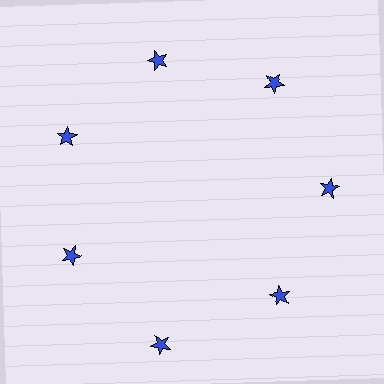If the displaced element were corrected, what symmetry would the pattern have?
It would have 7-fold rotational symmetry — the pattern would map onto itself every 51 degrees.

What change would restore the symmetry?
The symmetry would be restored by moving it inward, back onto the ring so that all 7 stars sit at equal angles and equal distance from the center.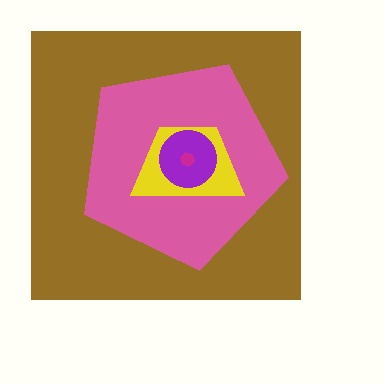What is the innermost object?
The magenta hexagon.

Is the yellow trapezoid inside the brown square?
Yes.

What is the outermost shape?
The brown square.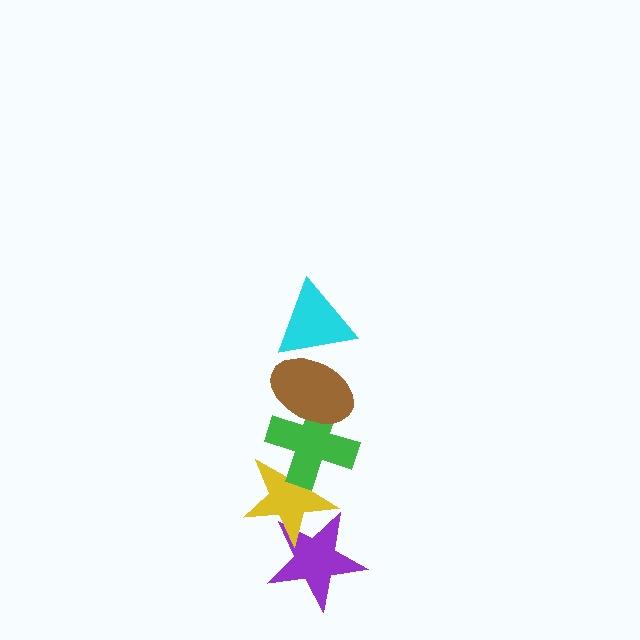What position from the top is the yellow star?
The yellow star is 4th from the top.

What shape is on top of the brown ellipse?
The cyan triangle is on top of the brown ellipse.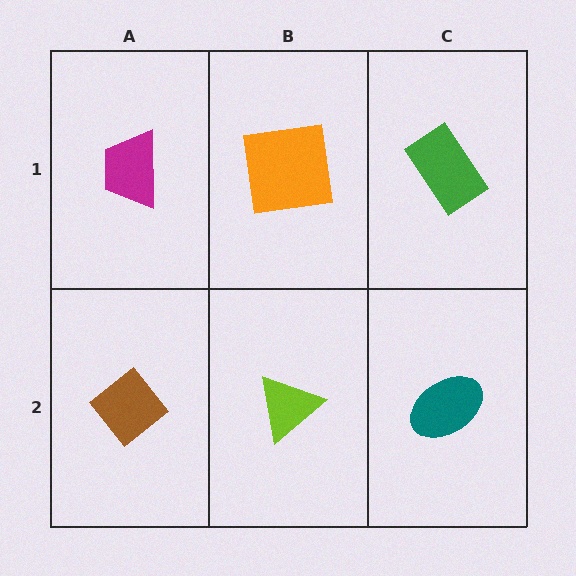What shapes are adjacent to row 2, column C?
A green rectangle (row 1, column C), a lime triangle (row 2, column B).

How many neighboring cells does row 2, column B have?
3.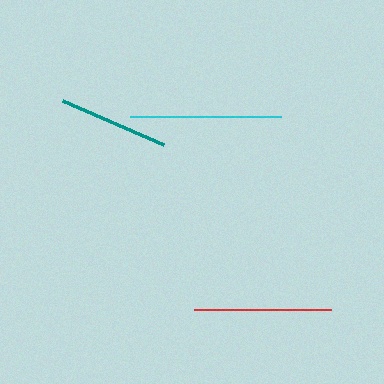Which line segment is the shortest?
The teal line is the shortest at approximately 110 pixels.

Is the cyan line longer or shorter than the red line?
The cyan line is longer than the red line.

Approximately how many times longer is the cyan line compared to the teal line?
The cyan line is approximately 1.4 times the length of the teal line.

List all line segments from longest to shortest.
From longest to shortest: cyan, red, teal.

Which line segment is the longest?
The cyan line is the longest at approximately 151 pixels.